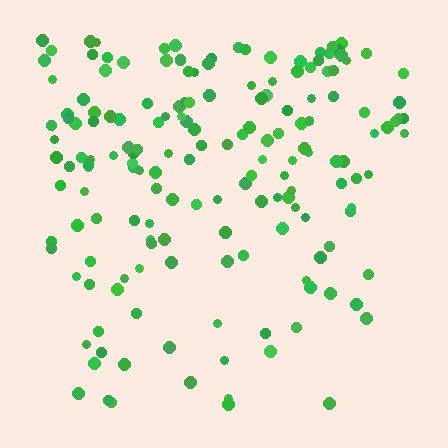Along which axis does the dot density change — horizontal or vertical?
Vertical.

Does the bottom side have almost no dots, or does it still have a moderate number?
Still a moderate number, just noticeably fewer than the top.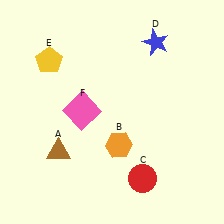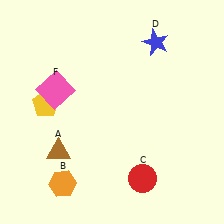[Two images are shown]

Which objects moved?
The objects that moved are: the orange hexagon (B), the yellow pentagon (E), the pink square (F).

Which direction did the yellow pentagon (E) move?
The yellow pentagon (E) moved down.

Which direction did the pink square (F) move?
The pink square (F) moved left.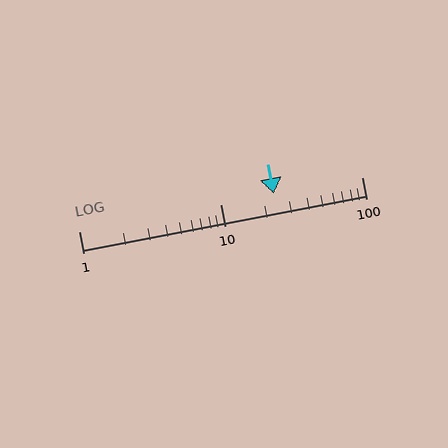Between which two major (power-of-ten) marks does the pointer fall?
The pointer is between 10 and 100.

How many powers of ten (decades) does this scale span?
The scale spans 2 decades, from 1 to 100.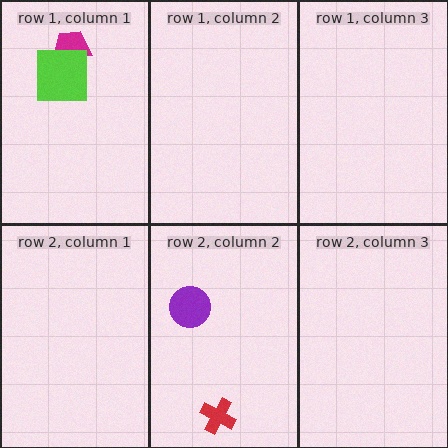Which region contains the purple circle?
The row 2, column 2 region.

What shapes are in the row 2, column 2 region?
The purple circle, the red cross.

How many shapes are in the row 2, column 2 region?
2.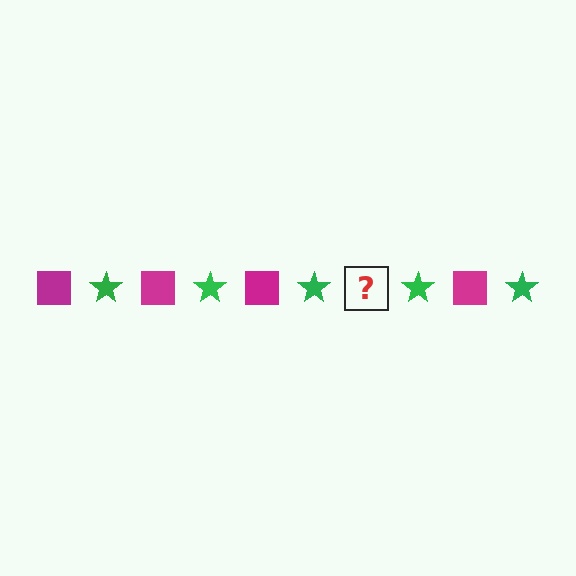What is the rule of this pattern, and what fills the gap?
The rule is that the pattern alternates between magenta square and green star. The gap should be filled with a magenta square.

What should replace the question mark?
The question mark should be replaced with a magenta square.